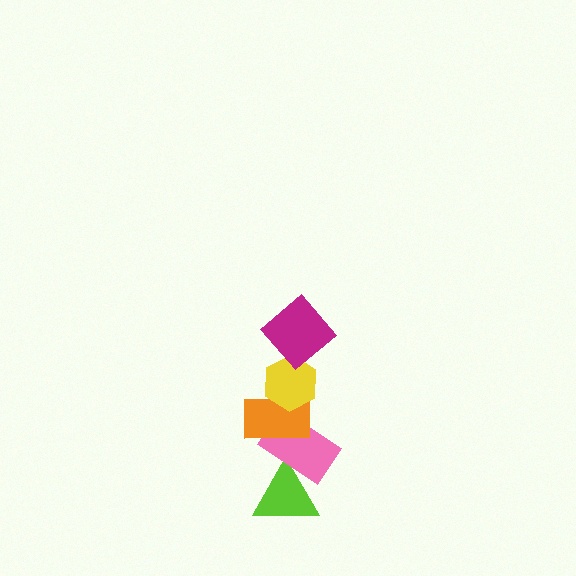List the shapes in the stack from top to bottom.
From top to bottom: the magenta diamond, the yellow hexagon, the orange rectangle, the pink rectangle, the lime triangle.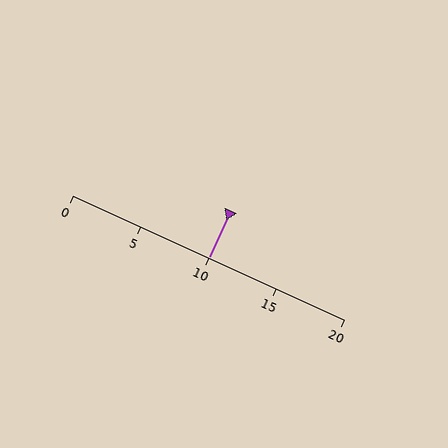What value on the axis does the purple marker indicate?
The marker indicates approximately 10.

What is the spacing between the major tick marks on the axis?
The major ticks are spaced 5 apart.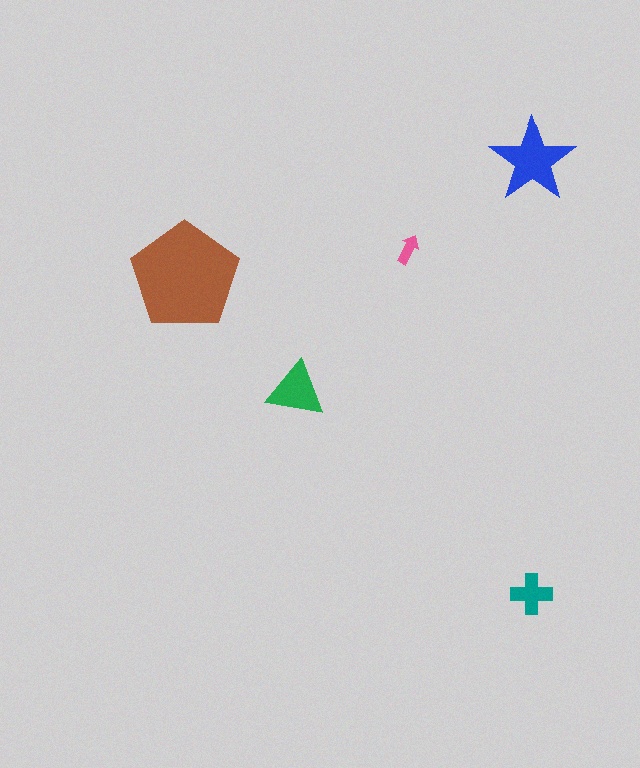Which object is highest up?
The blue star is topmost.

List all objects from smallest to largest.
The pink arrow, the teal cross, the green triangle, the blue star, the brown pentagon.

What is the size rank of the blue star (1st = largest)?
2nd.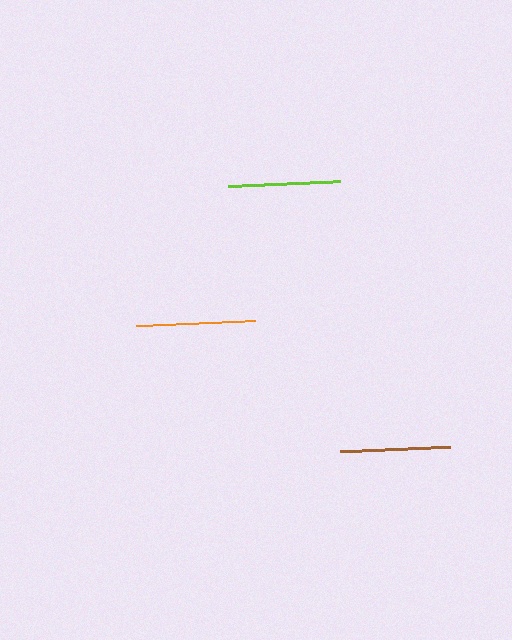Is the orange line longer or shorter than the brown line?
The orange line is longer than the brown line.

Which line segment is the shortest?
The brown line is the shortest at approximately 109 pixels.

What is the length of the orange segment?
The orange segment is approximately 120 pixels long.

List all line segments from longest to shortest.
From longest to shortest: orange, lime, brown.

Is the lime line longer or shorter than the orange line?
The orange line is longer than the lime line.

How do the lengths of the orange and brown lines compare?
The orange and brown lines are approximately the same length.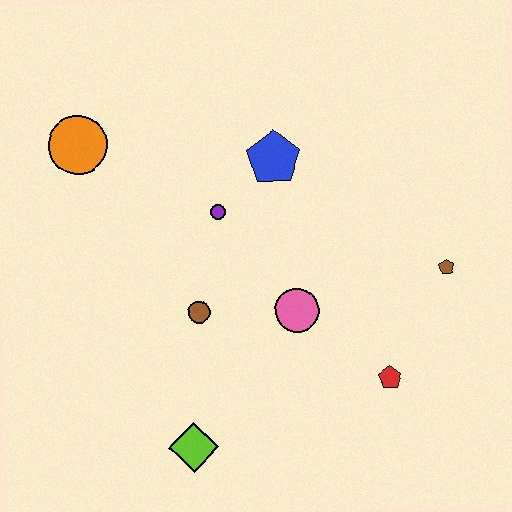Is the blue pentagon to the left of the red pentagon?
Yes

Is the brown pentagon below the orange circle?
Yes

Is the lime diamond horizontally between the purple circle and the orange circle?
Yes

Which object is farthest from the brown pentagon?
The orange circle is farthest from the brown pentagon.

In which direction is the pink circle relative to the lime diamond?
The pink circle is above the lime diamond.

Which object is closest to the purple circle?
The blue pentagon is closest to the purple circle.